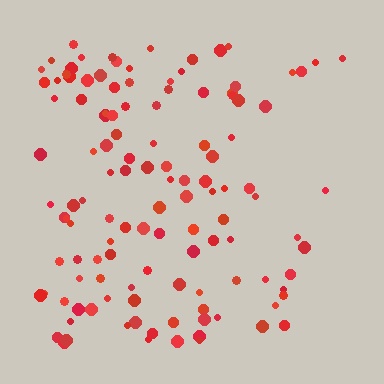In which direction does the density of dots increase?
From right to left, with the left side densest.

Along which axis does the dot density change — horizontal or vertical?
Horizontal.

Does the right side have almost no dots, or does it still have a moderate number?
Still a moderate number, just noticeably fewer than the left.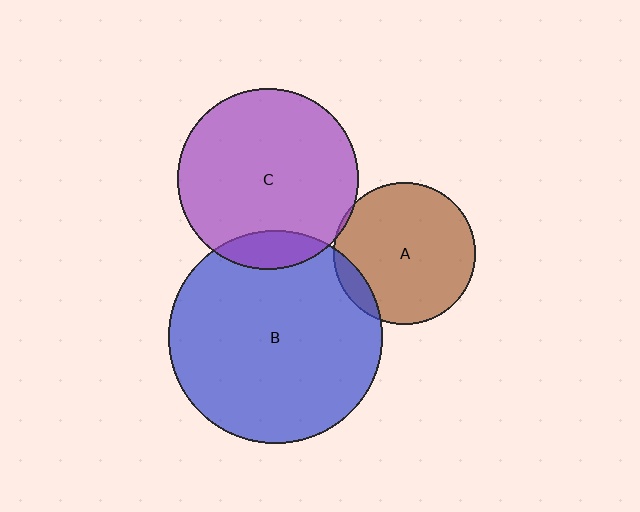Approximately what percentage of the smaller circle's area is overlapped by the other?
Approximately 10%.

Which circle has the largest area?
Circle B (blue).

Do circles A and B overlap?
Yes.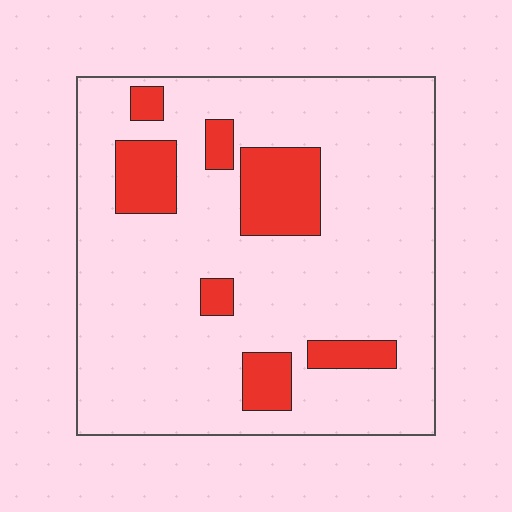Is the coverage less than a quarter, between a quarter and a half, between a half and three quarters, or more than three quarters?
Less than a quarter.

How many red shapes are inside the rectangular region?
7.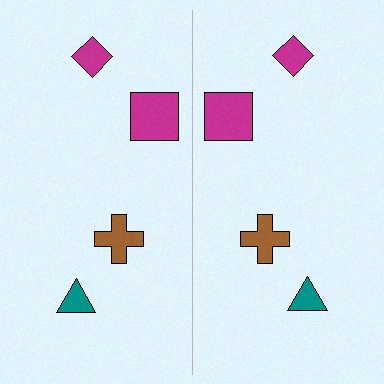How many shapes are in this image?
There are 8 shapes in this image.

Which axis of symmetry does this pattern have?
The pattern has a vertical axis of symmetry running through the center of the image.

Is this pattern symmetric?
Yes, this pattern has bilateral (reflection) symmetry.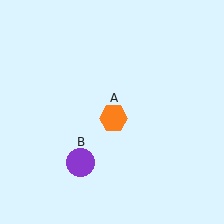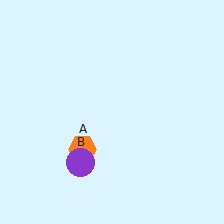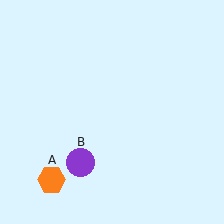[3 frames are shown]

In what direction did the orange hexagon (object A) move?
The orange hexagon (object A) moved down and to the left.